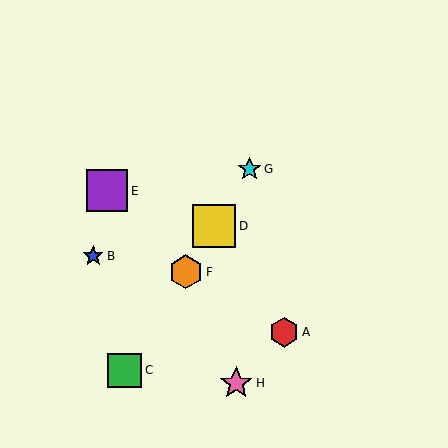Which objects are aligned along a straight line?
Objects C, D, F, G are aligned along a straight line.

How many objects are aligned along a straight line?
4 objects (C, D, F, G) are aligned along a straight line.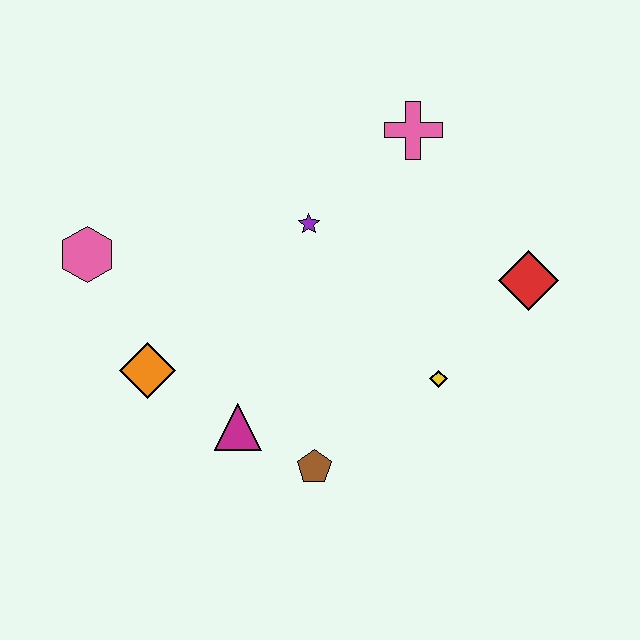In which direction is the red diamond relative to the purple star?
The red diamond is to the right of the purple star.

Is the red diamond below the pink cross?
Yes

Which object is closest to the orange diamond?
The magenta triangle is closest to the orange diamond.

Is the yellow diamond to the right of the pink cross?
Yes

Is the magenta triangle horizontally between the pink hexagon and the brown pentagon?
Yes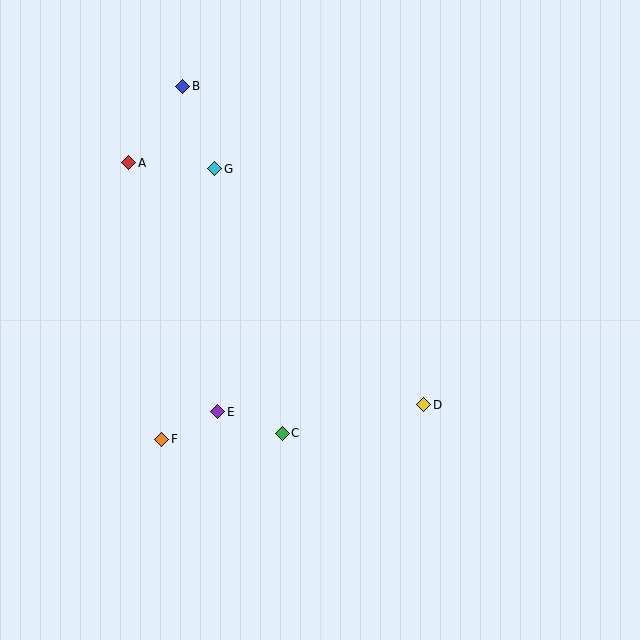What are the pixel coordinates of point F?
Point F is at (162, 439).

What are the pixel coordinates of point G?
Point G is at (215, 169).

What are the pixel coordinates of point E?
Point E is at (218, 412).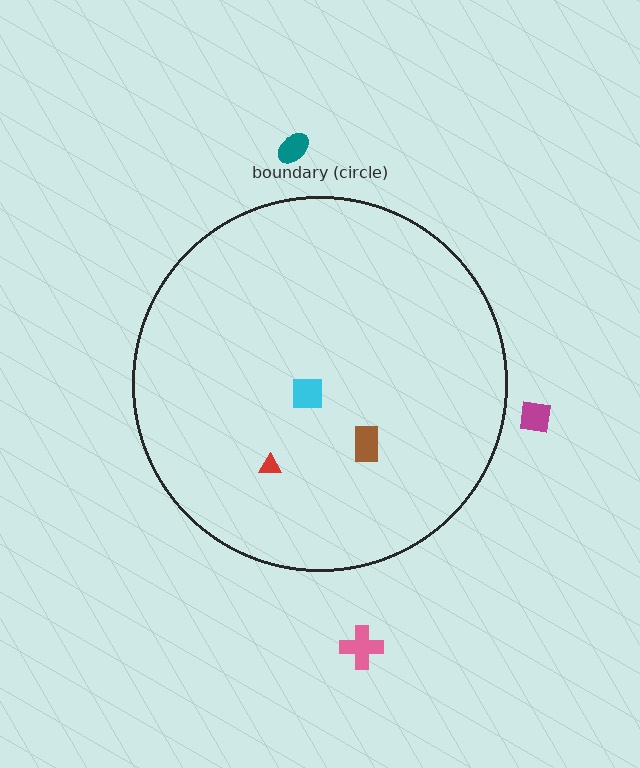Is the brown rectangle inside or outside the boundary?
Inside.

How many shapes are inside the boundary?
3 inside, 3 outside.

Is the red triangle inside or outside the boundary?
Inside.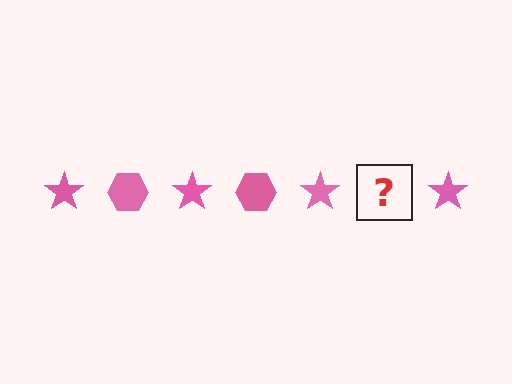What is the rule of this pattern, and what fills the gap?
The rule is that the pattern cycles through star, hexagon shapes in pink. The gap should be filled with a pink hexagon.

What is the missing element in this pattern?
The missing element is a pink hexagon.